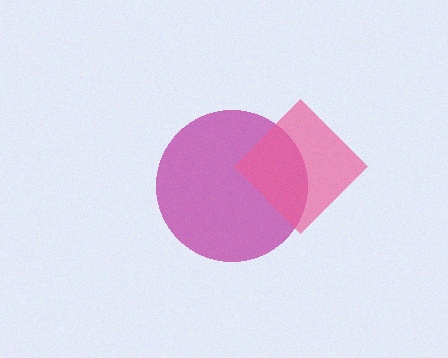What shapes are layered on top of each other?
The layered shapes are: a magenta circle, a pink diamond.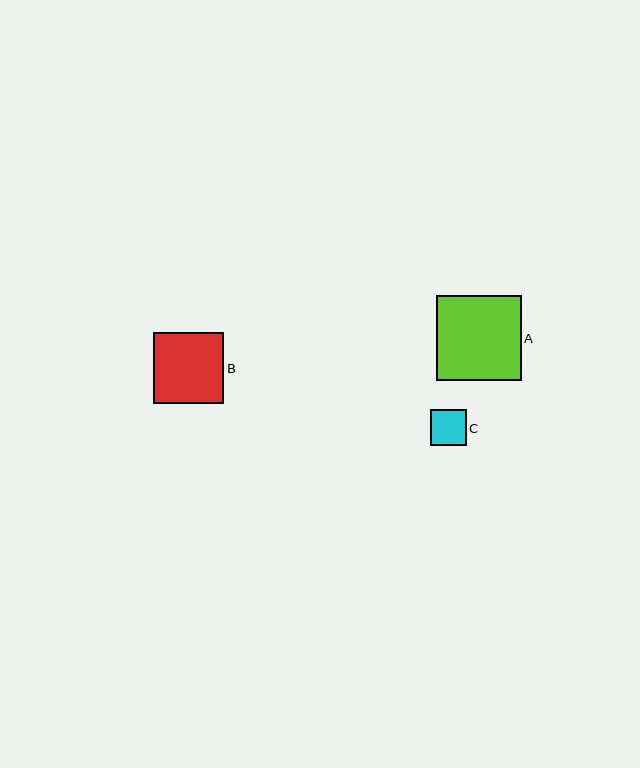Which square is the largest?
Square A is the largest with a size of approximately 85 pixels.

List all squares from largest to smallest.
From largest to smallest: A, B, C.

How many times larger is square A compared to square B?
Square A is approximately 1.2 times the size of square B.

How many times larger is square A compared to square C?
Square A is approximately 2.4 times the size of square C.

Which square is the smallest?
Square C is the smallest with a size of approximately 36 pixels.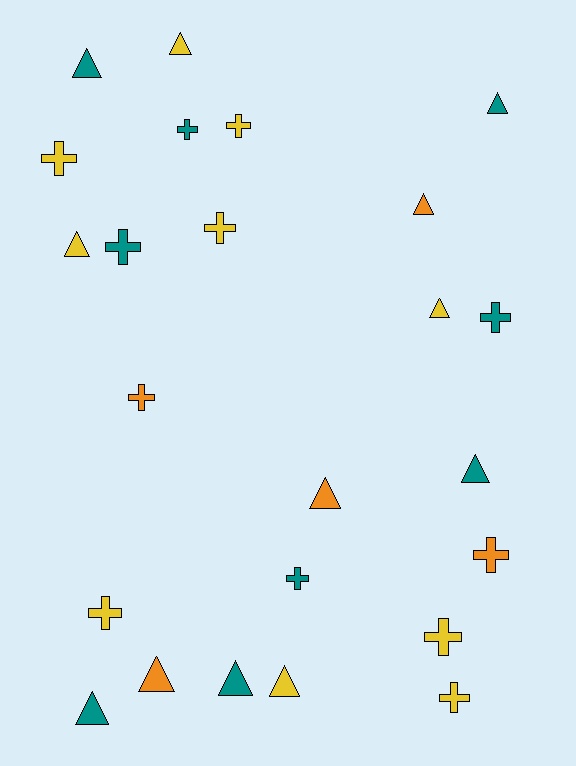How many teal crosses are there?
There are 4 teal crosses.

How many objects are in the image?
There are 24 objects.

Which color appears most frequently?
Yellow, with 10 objects.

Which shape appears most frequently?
Triangle, with 12 objects.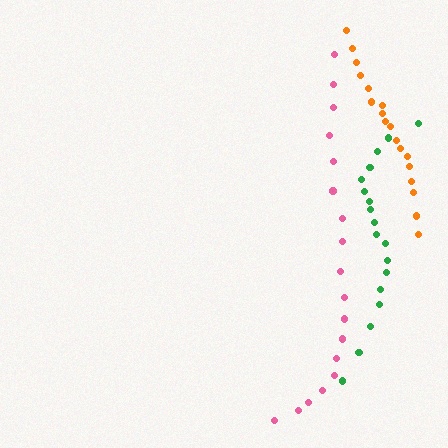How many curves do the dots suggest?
There are 3 distinct paths.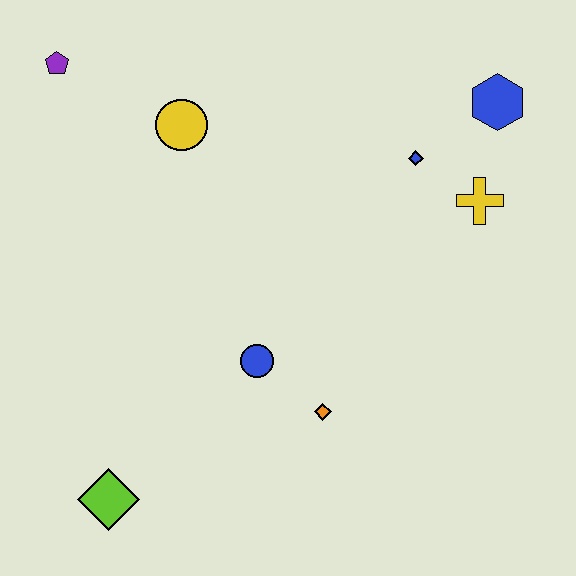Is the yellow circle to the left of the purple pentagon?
No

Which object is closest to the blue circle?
The orange diamond is closest to the blue circle.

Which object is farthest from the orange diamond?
The purple pentagon is farthest from the orange diamond.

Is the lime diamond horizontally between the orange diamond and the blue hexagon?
No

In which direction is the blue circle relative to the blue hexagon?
The blue circle is below the blue hexagon.